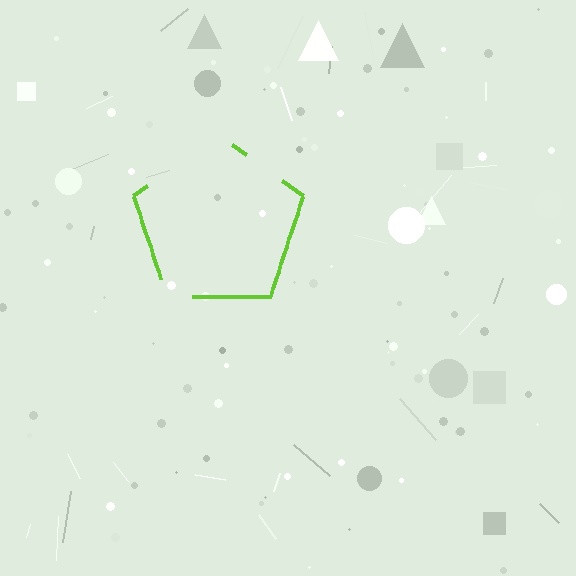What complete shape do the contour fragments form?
The contour fragments form a pentagon.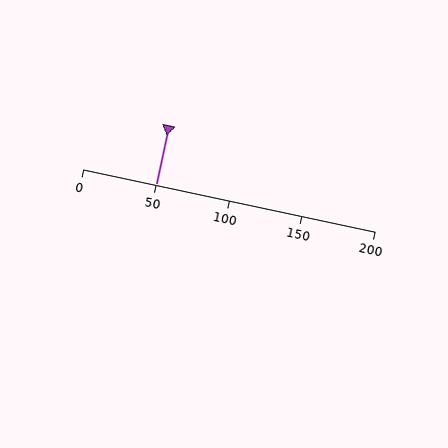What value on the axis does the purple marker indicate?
The marker indicates approximately 50.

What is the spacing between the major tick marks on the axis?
The major ticks are spaced 50 apart.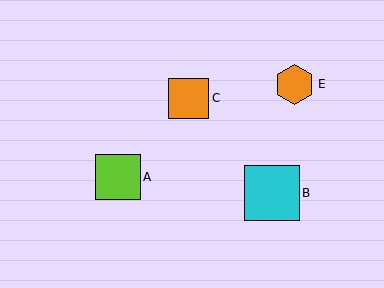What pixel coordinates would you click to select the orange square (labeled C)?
Click at (189, 98) to select the orange square C.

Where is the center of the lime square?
The center of the lime square is at (118, 177).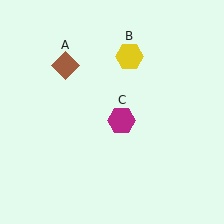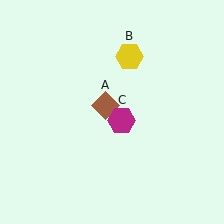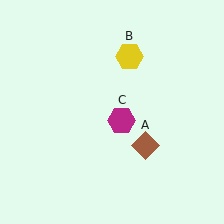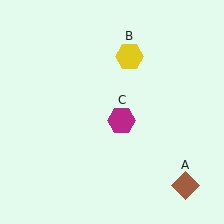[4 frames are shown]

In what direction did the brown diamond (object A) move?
The brown diamond (object A) moved down and to the right.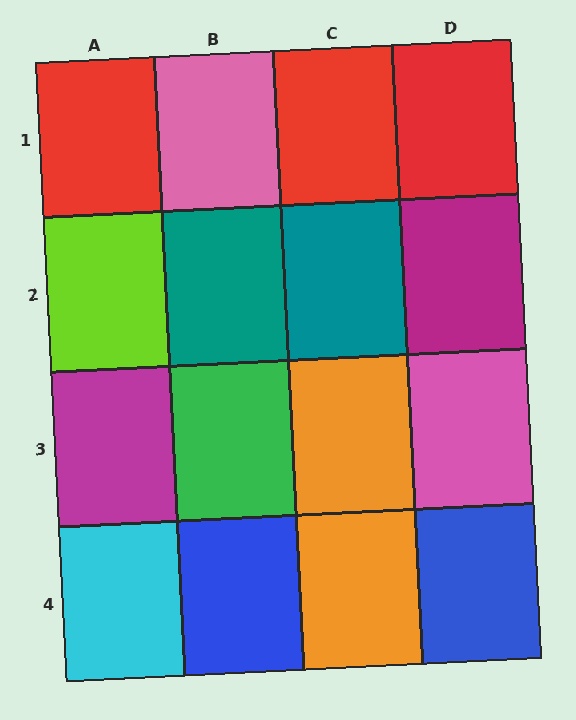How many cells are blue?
2 cells are blue.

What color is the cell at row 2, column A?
Lime.